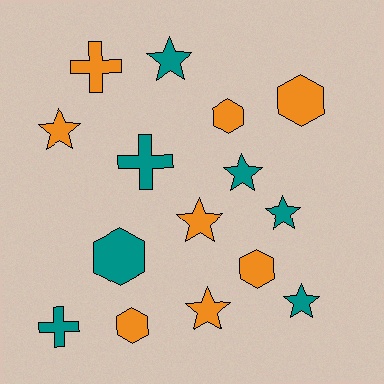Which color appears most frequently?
Orange, with 8 objects.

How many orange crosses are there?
There is 1 orange cross.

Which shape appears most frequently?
Star, with 7 objects.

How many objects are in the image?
There are 15 objects.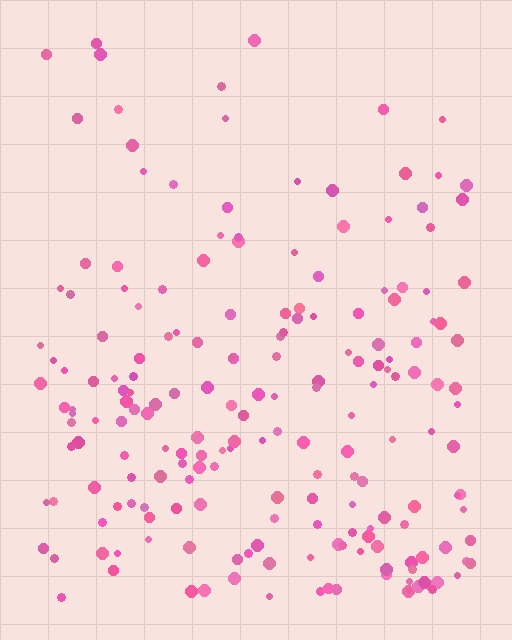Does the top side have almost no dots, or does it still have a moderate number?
Still a moderate number, just noticeably fewer than the bottom.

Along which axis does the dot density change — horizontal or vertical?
Vertical.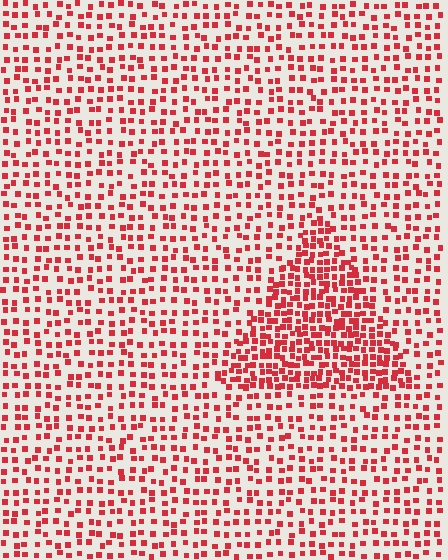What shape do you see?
I see a triangle.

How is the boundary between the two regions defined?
The boundary is defined by a change in element density (approximately 2.1x ratio). All elements are the same color, size, and shape.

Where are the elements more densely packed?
The elements are more densely packed inside the triangle boundary.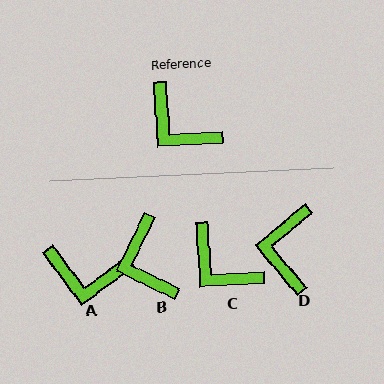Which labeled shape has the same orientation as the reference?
C.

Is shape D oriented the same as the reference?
No, it is off by about 53 degrees.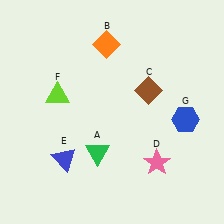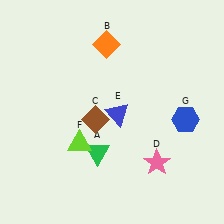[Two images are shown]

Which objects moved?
The objects that moved are: the brown diamond (C), the blue triangle (E), the lime triangle (F).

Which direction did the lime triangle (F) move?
The lime triangle (F) moved down.